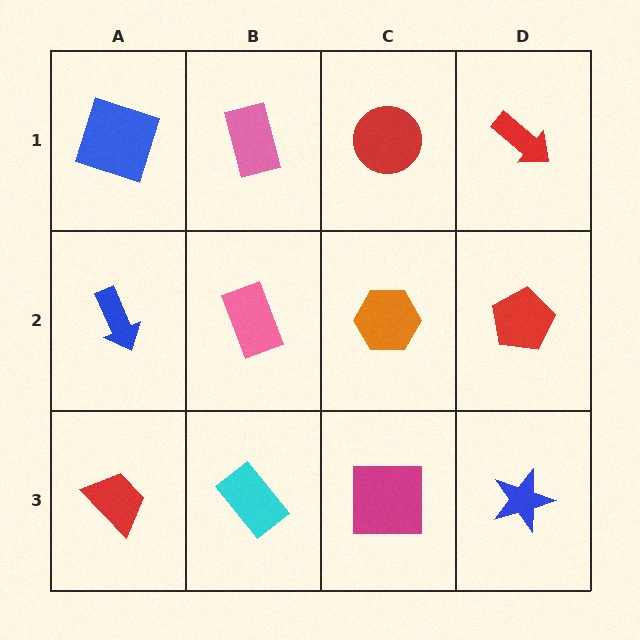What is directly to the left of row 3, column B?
A red trapezoid.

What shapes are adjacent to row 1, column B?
A pink rectangle (row 2, column B), a blue square (row 1, column A), a red circle (row 1, column C).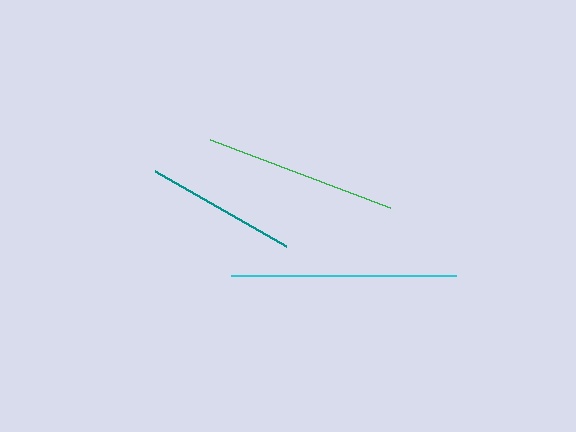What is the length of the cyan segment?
The cyan segment is approximately 225 pixels long.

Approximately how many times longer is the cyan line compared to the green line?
The cyan line is approximately 1.2 times the length of the green line.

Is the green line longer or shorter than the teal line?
The green line is longer than the teal line.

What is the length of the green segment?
The green segment is approximately 193 pixels long.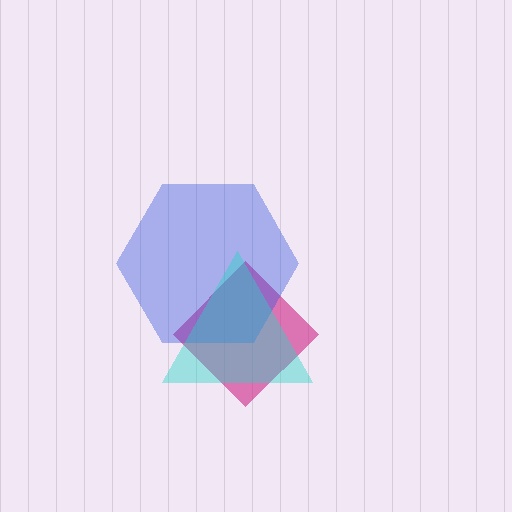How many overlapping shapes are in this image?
There are 3 overlapping shapes in the image.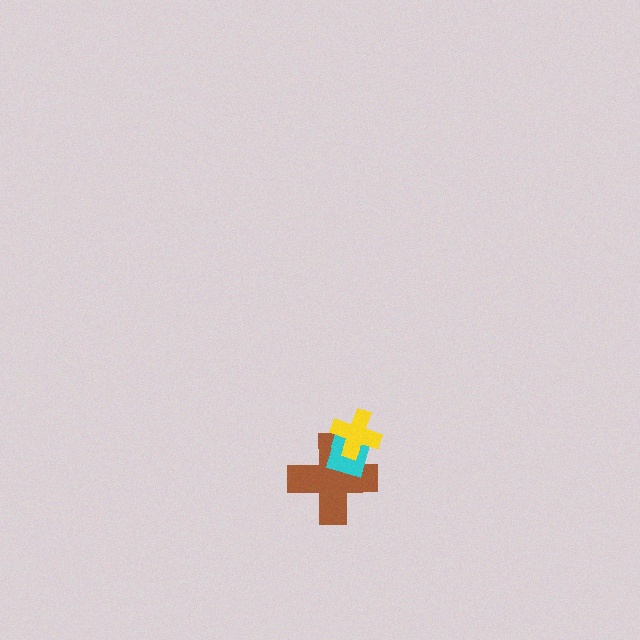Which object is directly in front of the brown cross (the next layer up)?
The cyan diamond is directly in front of the brown cross.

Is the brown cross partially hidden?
Yes, it is partially covered by another shape.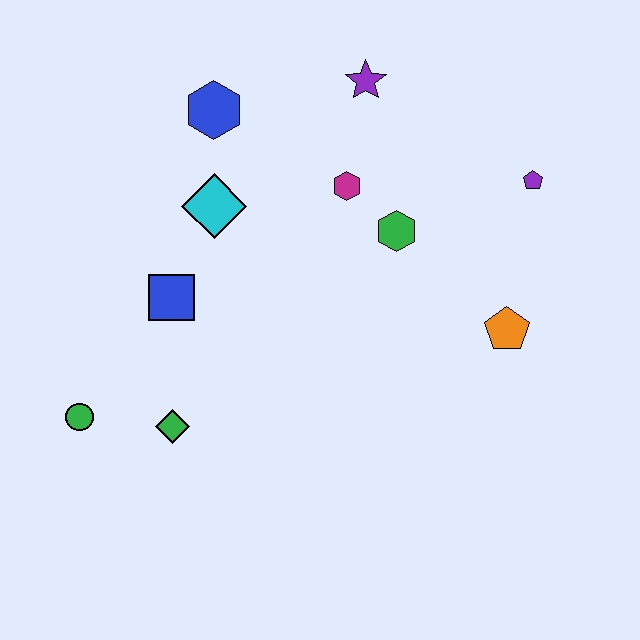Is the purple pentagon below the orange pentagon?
No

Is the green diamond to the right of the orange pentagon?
No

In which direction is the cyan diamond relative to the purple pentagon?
The cyan diamond is to the left of the purple pentagon.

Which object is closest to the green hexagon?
The magenta hexagon is closest to the green hexagon.